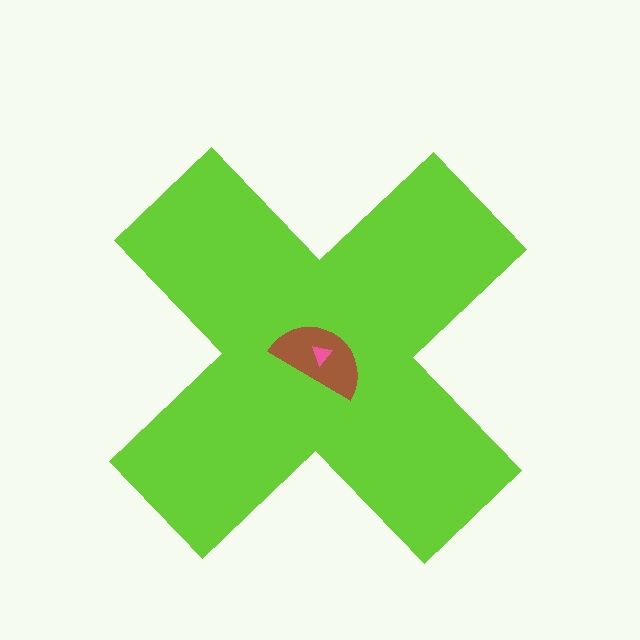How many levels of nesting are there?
3.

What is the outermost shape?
The lime cross.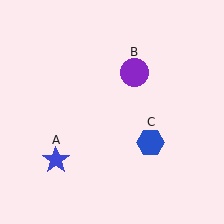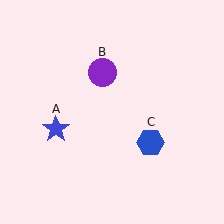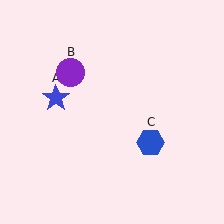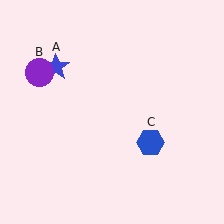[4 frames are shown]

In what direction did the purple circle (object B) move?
The purple circle (object B) moved left.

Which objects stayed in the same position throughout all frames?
Blue hexagon (object C) remained stationary.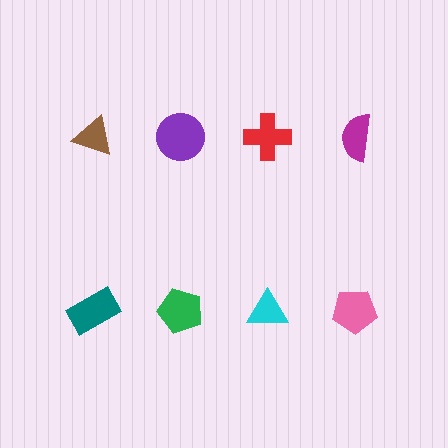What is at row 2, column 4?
A pink pentagon.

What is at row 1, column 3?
A red cross.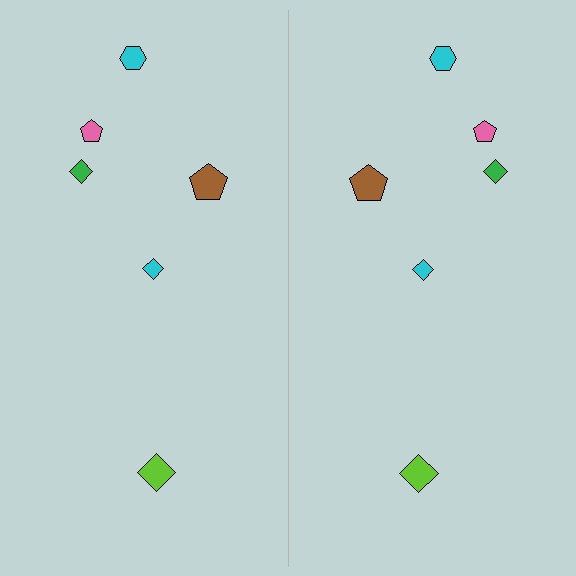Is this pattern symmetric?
Yes, this pattern has bilateral (reflection) symmetry.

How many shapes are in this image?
There are 12 shapes in this image.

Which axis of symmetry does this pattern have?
The pattern has a vertical axis of symmetry running through the center of the image.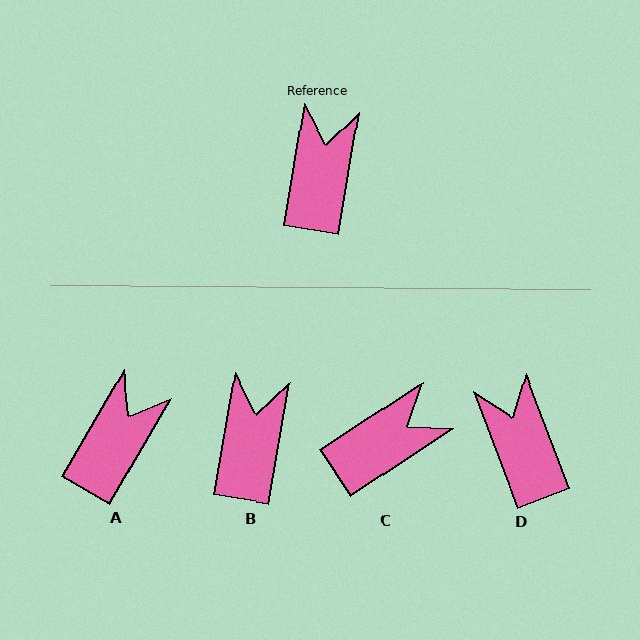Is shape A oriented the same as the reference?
No, it is off by about 21 degrees.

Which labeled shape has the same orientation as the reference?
B.